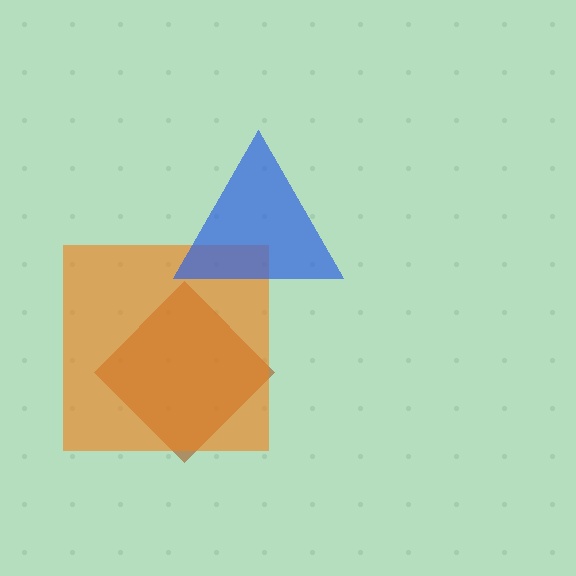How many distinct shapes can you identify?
There are 3 distinct shapes: a brown diamond, an orange square, a blue triangle.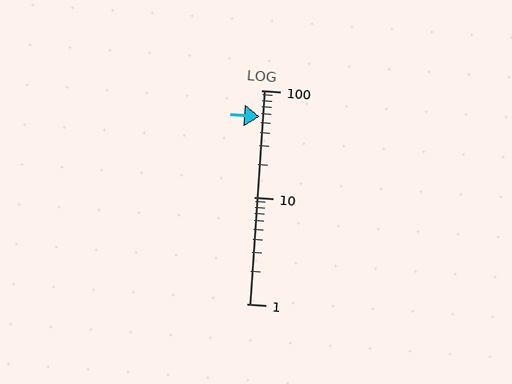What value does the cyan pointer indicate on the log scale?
The pointer indicates approximately 56.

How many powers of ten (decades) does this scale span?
The scale spans 2 decades, from 1 to 100.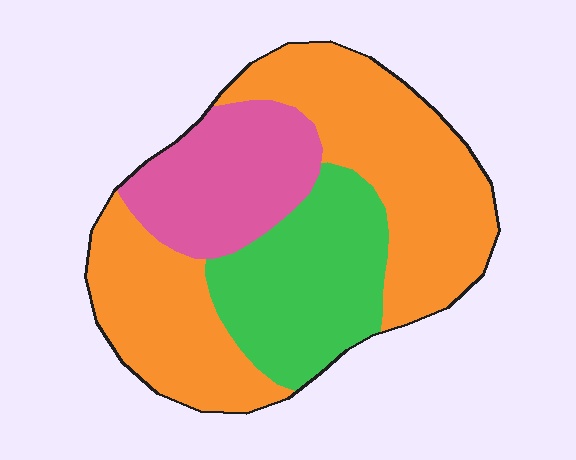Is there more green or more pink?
Green.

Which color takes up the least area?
Pink, at roughly 20%.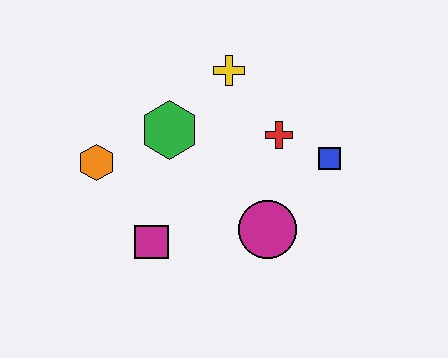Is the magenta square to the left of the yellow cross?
Yes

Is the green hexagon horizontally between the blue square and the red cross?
No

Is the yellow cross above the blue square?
Yes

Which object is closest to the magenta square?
The orange hexagon is closest to the magenta square.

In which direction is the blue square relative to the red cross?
The blue square is to the right of the red cross.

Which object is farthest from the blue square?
The orange hexagon is farthest from the blue square.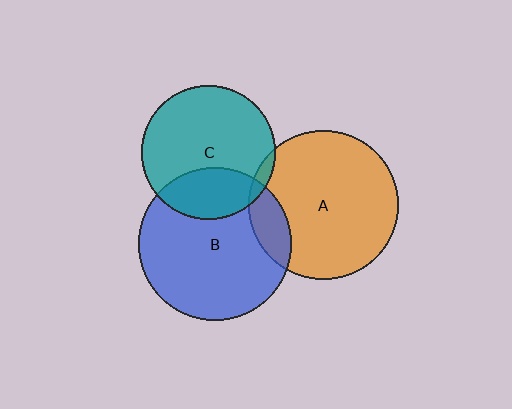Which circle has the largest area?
Circle B (blue).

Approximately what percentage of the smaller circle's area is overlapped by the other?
Approximately 15%.